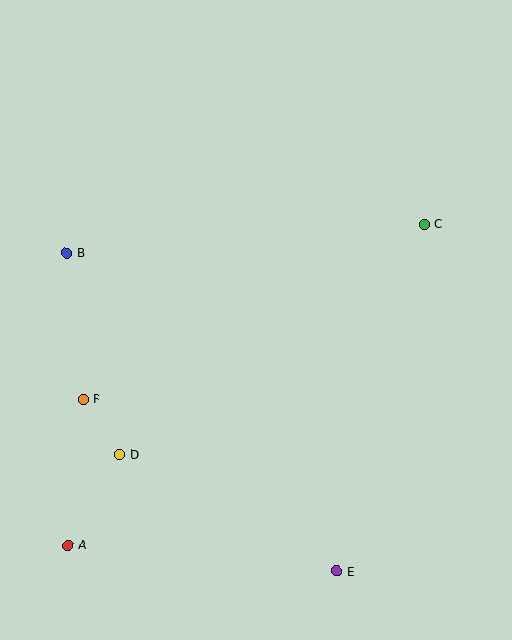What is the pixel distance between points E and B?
The distance between E and B is 418 pixels.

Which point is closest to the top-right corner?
Point C is closest to the top-right corner.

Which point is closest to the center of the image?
Point F at (83, 399) is closest to the center.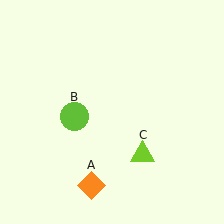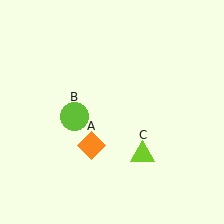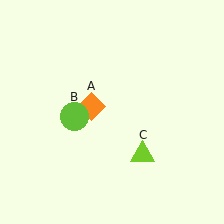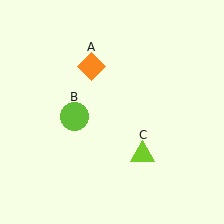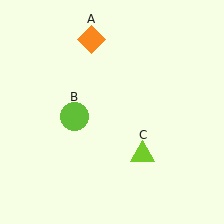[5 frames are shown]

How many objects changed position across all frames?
1 object changed position: orange diamond (object A).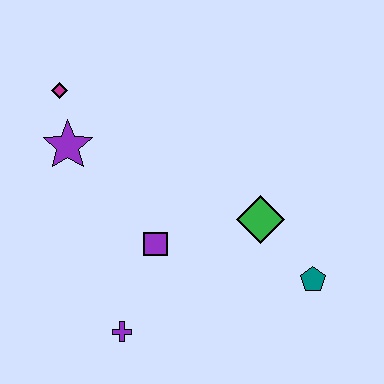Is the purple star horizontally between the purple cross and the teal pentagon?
No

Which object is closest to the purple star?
The magenta diamond is closest to the purple star.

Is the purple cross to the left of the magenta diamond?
No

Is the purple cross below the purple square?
Yes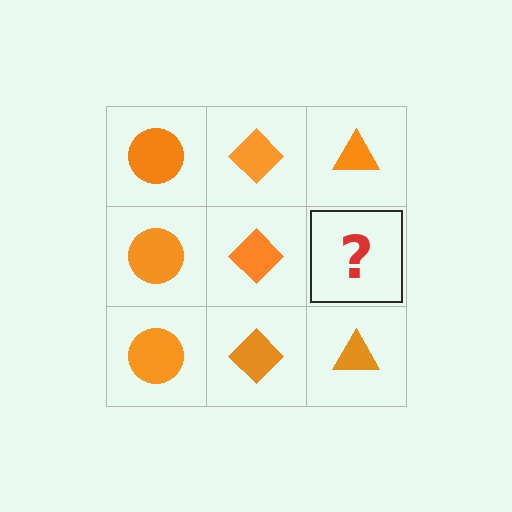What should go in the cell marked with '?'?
The missing cell should contain an orange triangle.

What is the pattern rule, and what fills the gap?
The rule is that each column has a consistent shape. The gap should be filled with an orange triangle.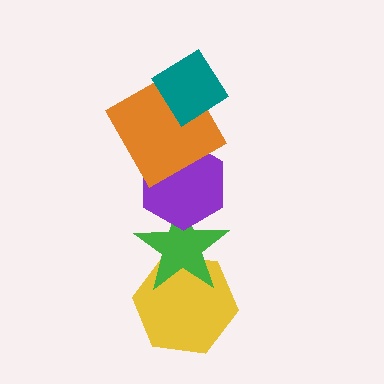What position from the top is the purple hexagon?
The purple hexagon is 3rd from the top.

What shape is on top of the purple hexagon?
The orange square is on top of the purple hexagon.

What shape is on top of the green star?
The purple hexagon is on top of the green star.